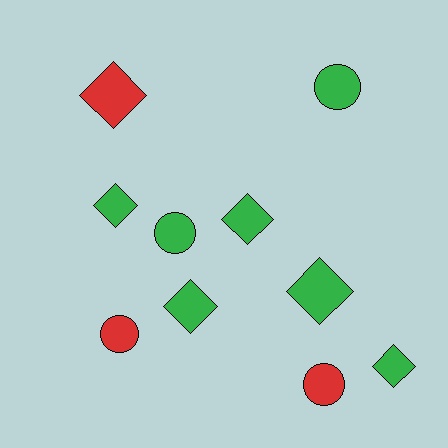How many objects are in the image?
There are 10 objects.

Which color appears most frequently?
Green, with 7 objects.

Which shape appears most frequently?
Diamond, with 6 objects.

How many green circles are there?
There are 2 green circles.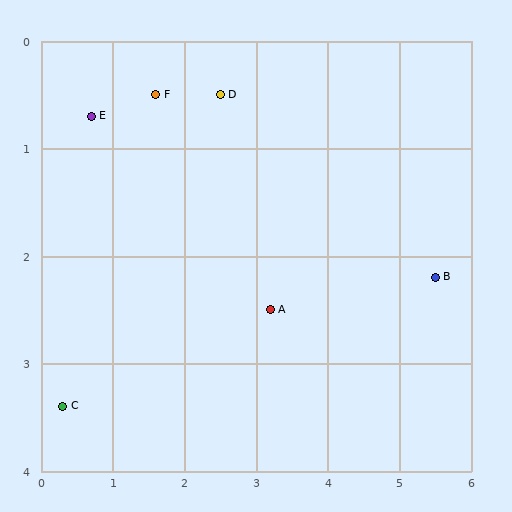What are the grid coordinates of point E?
Point E is at approximately (0.7, 0.7).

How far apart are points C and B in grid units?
Points C and B are about 5.3 grid units apart.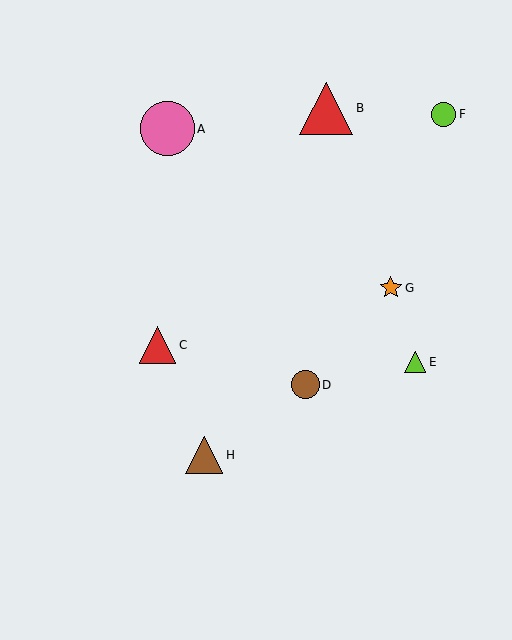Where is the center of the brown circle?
The center of the brown circle is at (306, 385).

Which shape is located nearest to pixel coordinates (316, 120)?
The red triangle (labeled B) at (326, 108) is nearest to that location.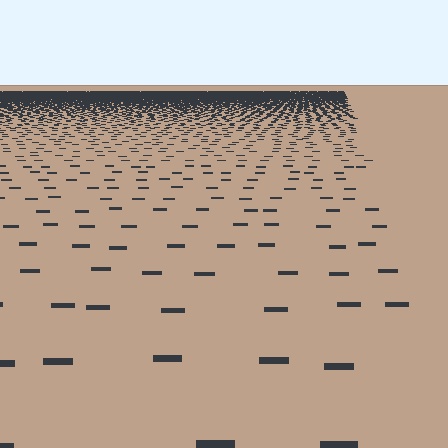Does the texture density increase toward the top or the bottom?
Density increases toward the top.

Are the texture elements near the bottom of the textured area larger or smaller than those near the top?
Larger. Near the bottom, elements are closer to the viewer and appear at a bigger on-screen size.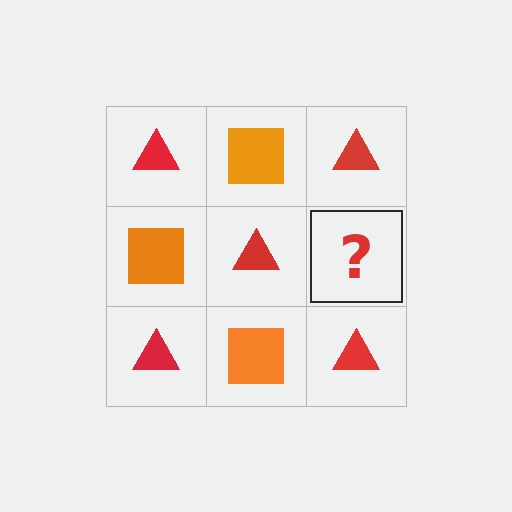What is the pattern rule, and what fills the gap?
The rule is that it alternates red triangle and orange square in a checkerboard pattern. The gap should be filled with an orange square.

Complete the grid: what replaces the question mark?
The question mark should be replaced with an orange square.